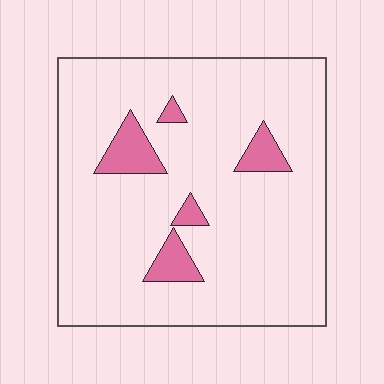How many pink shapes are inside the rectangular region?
5.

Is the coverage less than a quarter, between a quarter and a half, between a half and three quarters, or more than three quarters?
Less than a quarter.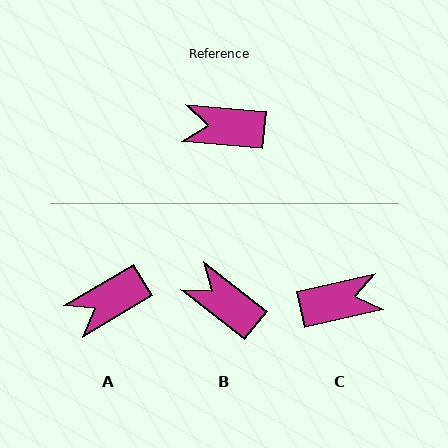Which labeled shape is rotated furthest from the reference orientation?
C, about 162 degrees away.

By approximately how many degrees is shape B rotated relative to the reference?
Approximately 33 degrees clockwise.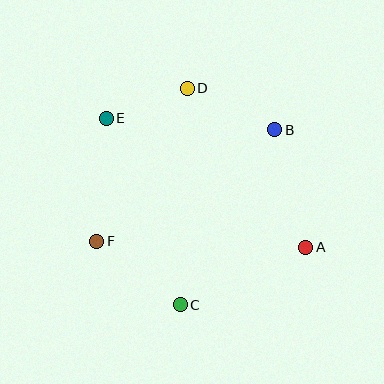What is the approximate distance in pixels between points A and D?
The distance between A and D is approximately 198 pixels.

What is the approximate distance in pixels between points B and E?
The distance between B and E is approximately 169 pixels.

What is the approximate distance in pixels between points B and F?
The distance between B and F is approximately 210 pixels.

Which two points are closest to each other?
Points D and E are closest to each other.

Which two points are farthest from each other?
Points A and E are farthest from each other.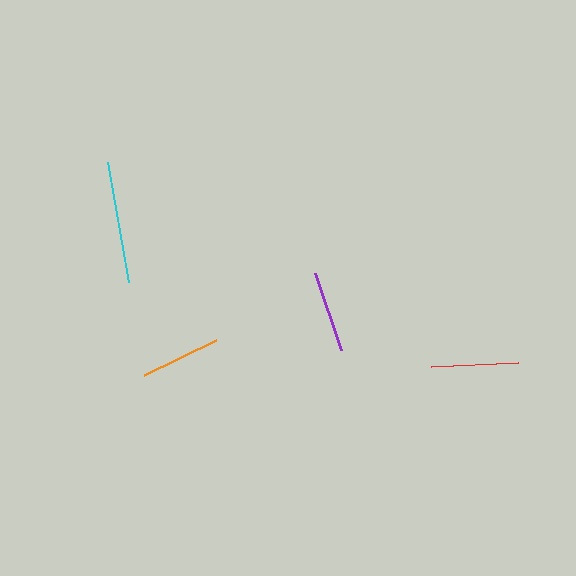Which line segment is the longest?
The cyan line is the longest at approximately 122 pixels.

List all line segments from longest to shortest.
From longest to shortest: cyan, red, purple, orange.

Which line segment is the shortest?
The orange line is the shortest at approximately 80 pixels.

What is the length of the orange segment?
The orange segment is approximately 80 pixels long.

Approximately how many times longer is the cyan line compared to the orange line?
The cyan line is approximately 1.5 times the length of the orange line.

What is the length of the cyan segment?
The cyan segment is approximately 122 pixels long.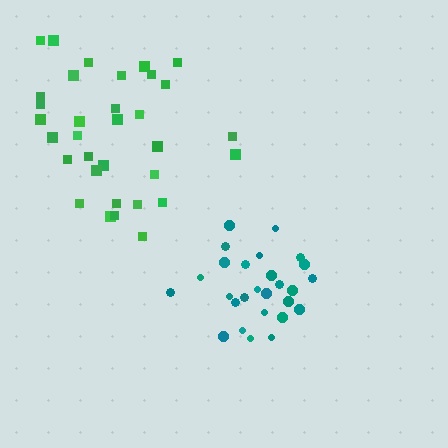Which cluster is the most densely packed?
Teal.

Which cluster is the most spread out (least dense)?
Green.